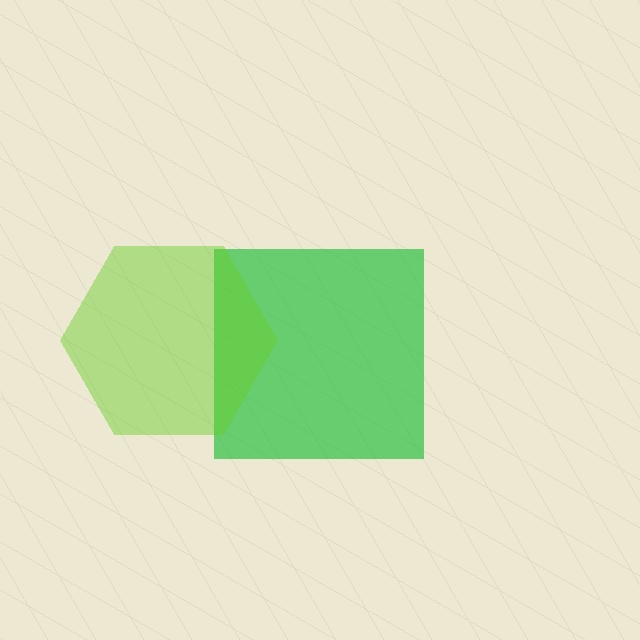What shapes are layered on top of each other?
The layered shapes are: a green square, a lime hexagon.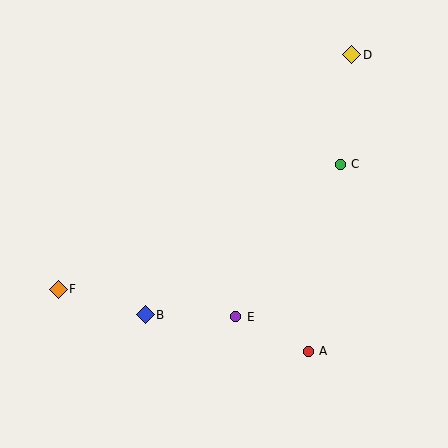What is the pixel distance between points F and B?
The distance between F and B is 91 pixels.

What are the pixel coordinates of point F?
Point F is at (58, 289).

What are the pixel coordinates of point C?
Point C is at (340, 164).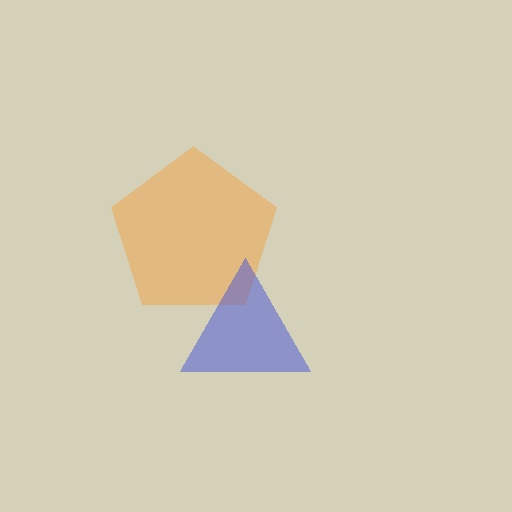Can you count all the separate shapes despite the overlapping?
Yes, there are 2 separate shapes.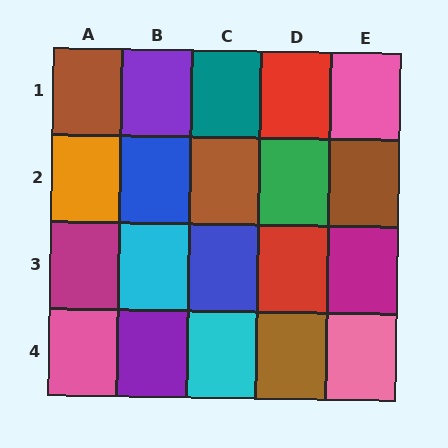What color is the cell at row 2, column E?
Brown.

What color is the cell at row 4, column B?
Purple.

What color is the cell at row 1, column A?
Brown.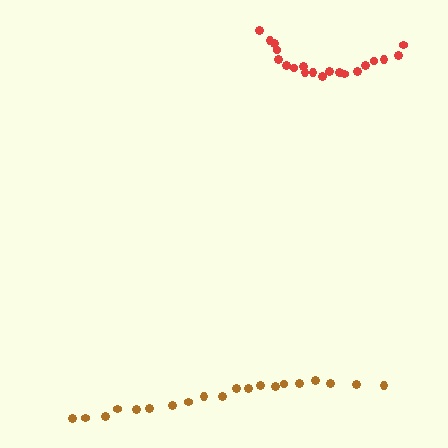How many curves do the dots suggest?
There are 2 distinct paths.